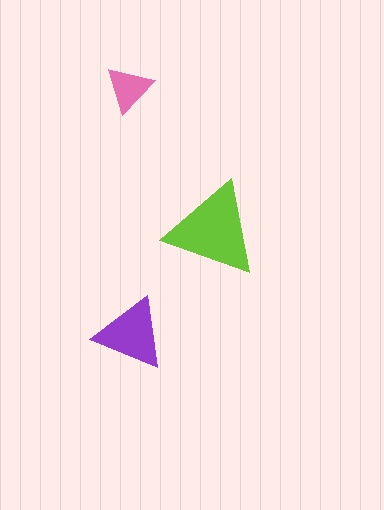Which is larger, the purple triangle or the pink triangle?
The purple one.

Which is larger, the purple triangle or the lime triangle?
The lime one.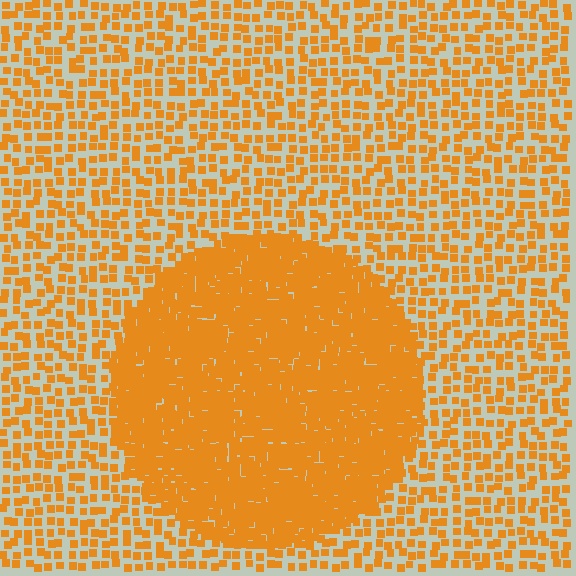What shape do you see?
I see a circle.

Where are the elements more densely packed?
The elements are more densely packed inside the circle boundary.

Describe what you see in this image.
The image contains small orange elements arranged at two different densities. A circle-shaped region is visible where the elements are more densely packed than the surrounding area.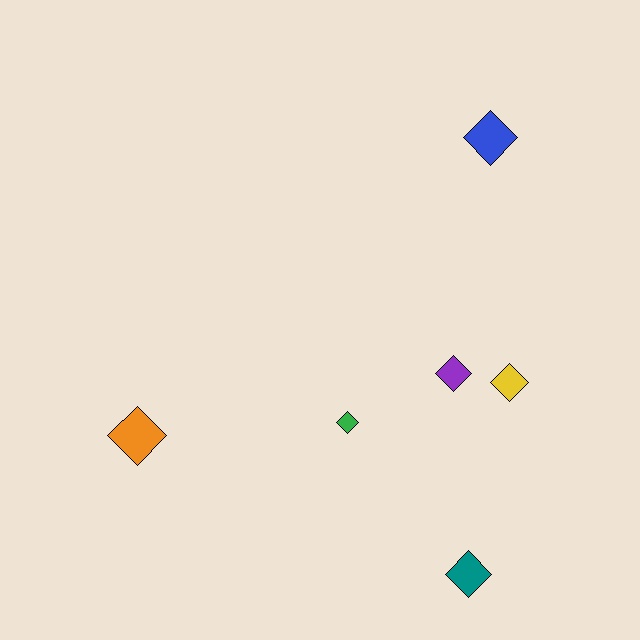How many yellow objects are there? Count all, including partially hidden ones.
There is 1 yellow object.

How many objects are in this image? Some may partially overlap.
There are 6 objects.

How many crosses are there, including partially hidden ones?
There are no crosses.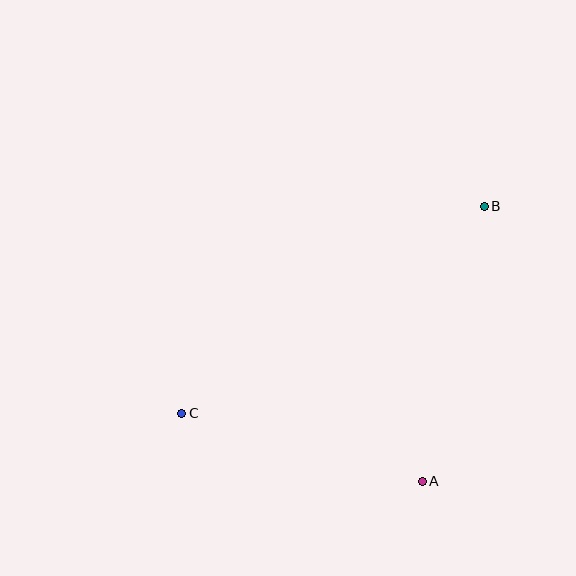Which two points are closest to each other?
Points A and C are closest to each other.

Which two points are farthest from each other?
Points B and C are farthest from each other.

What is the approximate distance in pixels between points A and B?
The distance between A and B is approximately 282 pixels.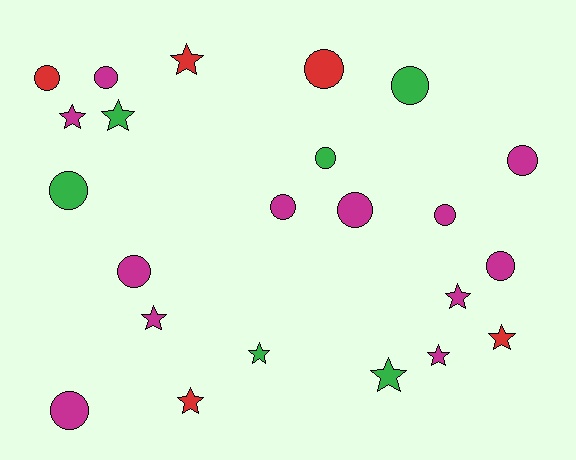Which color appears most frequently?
Magenta, with 12 objects.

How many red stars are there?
There are 3 red stars.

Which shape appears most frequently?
Circle, with 13 objects.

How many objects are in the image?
There are 23 objects.